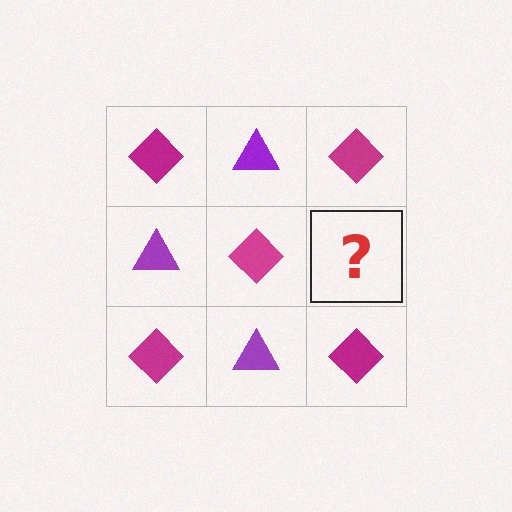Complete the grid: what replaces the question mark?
The question mark should be replaced with a purple triangle.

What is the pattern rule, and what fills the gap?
The rule is that it alternates magenta diamond and purple triangle in a checkerboard pattern. The gap should be filled with a purple triangle.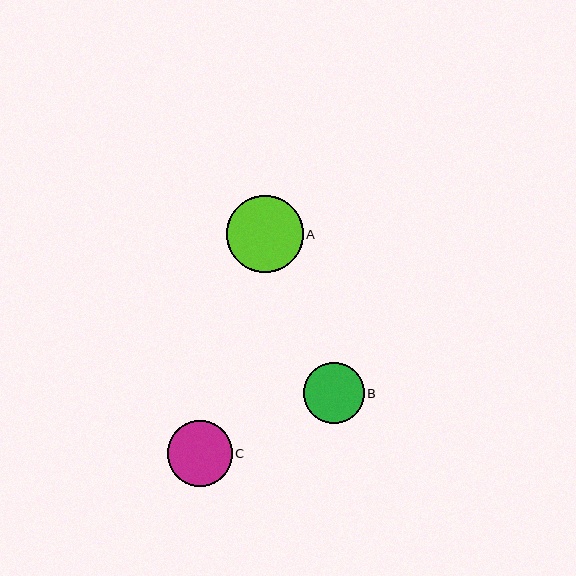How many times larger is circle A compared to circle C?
Circle A is approximately 1.2 times the size of circle C.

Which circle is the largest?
Circle A is the largest with a size of approximately 77 pixels.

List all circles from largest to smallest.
From largest to smallest: A, C, B.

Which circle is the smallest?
Circle B is the smallest with a size of approximately 60 pixels.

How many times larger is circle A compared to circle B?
Circle A is approximately 1.3 times the size of circle B.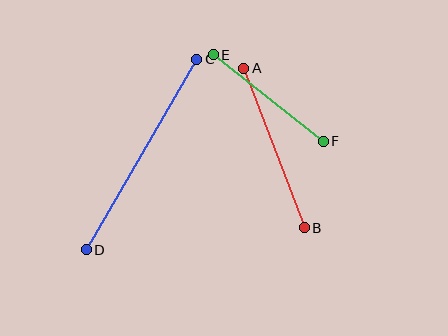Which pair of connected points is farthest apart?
Points C and D are farthest apart.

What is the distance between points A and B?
The distance is approximately 171 pixels.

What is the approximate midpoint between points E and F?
The midpoint is at approximately (268, 98) pixels.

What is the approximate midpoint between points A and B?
The midpoint is at approximately (274, 148) pixels.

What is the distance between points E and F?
The distance is approximately 140 pixels.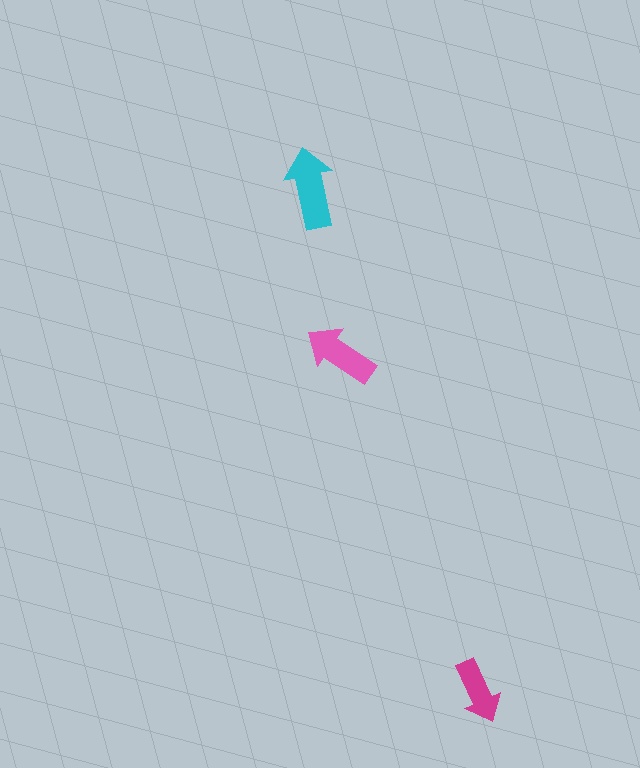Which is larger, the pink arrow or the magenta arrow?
The pink one.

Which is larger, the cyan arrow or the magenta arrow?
The cyan one.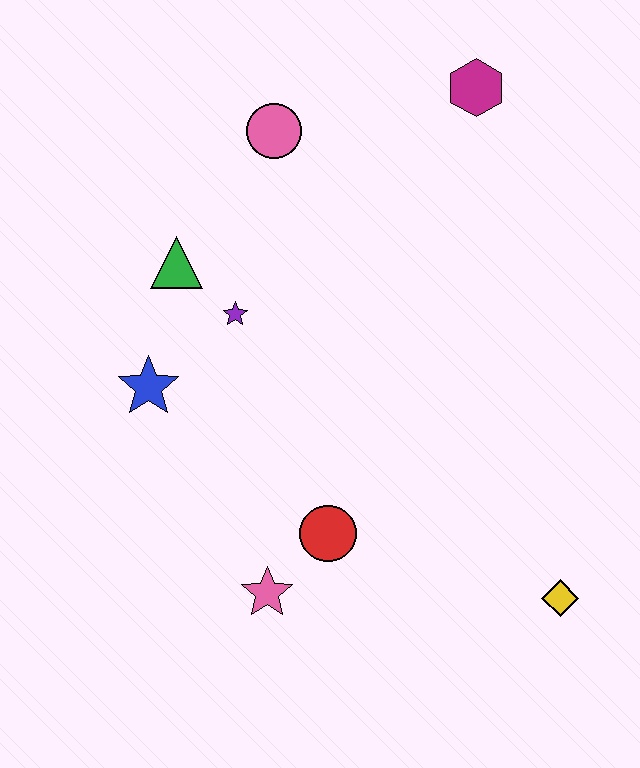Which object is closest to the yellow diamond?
The red circle is closest to the yellow diamond.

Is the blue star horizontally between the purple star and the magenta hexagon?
No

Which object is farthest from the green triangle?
The yellow diamond is farthest from the green triangle.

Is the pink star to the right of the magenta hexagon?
No